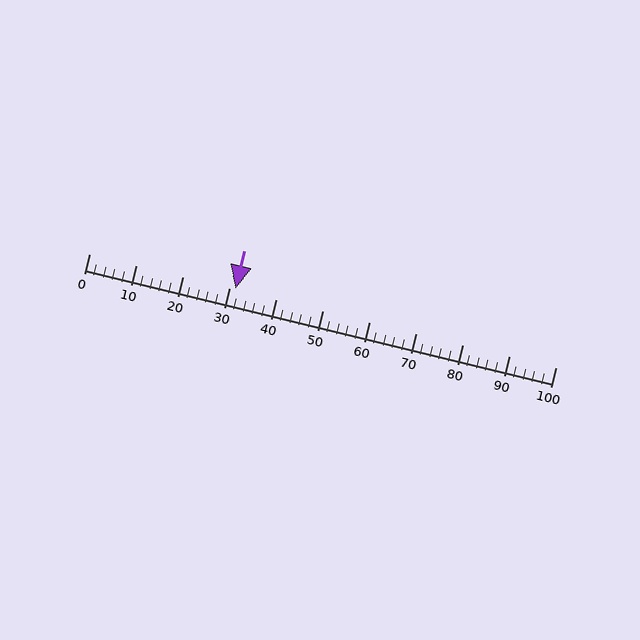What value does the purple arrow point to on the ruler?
The purple arrow points to approximately 31.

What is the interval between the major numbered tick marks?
The major tick marks are spaced 10 units apart.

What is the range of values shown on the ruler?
The ruler shows values from 0 to 100.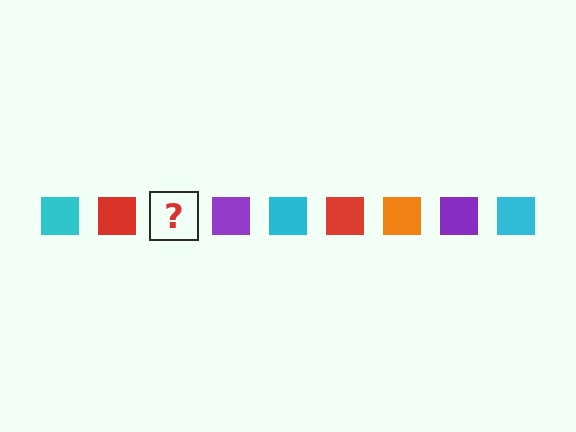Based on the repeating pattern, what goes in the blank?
The blank should be an orange square.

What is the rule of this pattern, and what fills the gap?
The rule is that the pattern cycles through cyan, red, orange, purple squares. The gap should be filled with an orange square.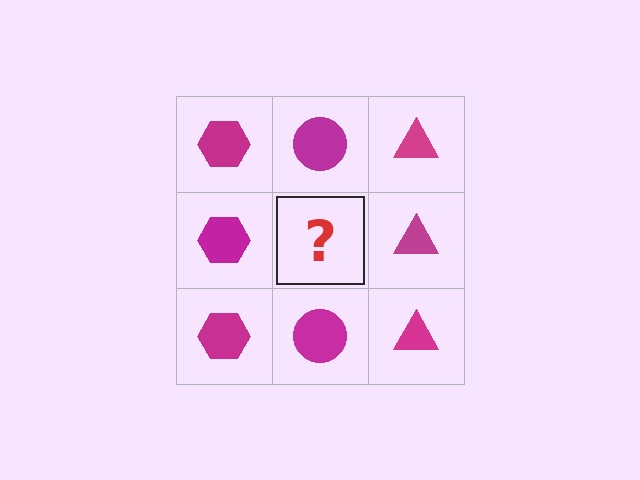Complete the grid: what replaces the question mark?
The question mark should be replaced with a magenta circle.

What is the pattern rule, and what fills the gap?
The rule is that each column has a consistent shape. The gap should be filled with a magenta circle.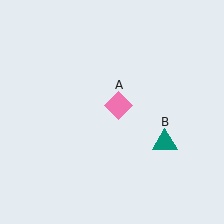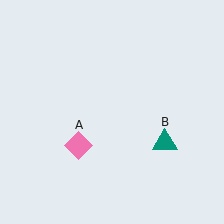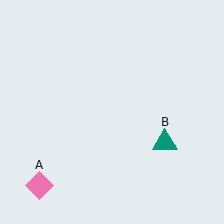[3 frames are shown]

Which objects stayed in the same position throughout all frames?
Teal triangle (object B) remained stationary.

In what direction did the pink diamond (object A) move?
The pink diamond (object A) moved down and to the left.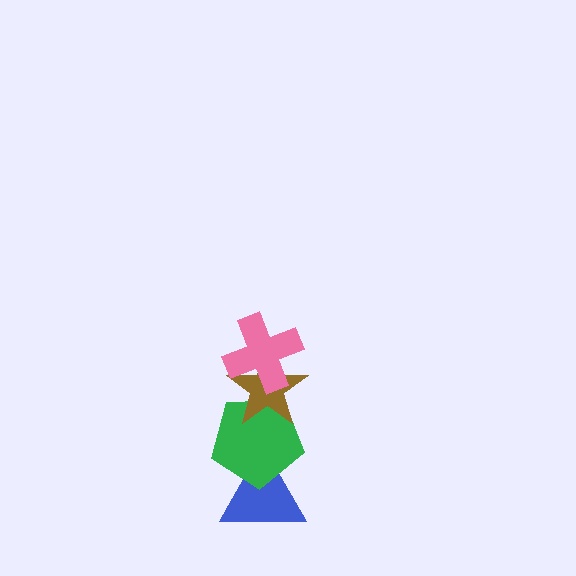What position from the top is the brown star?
The brown star is 2nd from the top.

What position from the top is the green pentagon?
The green pentagon is 3rd from the top.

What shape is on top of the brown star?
The pink cross is on top of the brown star.